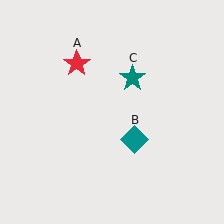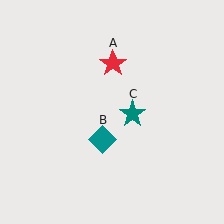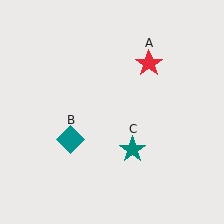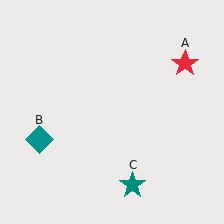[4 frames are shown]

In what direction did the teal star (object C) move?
The teal star (object C) moved down.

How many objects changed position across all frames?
3 objects changed position: red star (object A), teal diamond (object B), teal star (object C).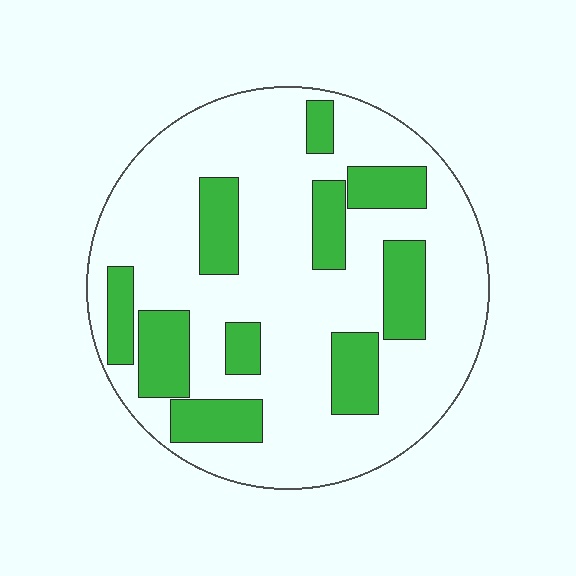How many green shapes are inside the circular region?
10.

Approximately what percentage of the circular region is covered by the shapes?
Approximately 25%.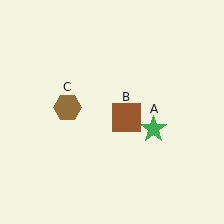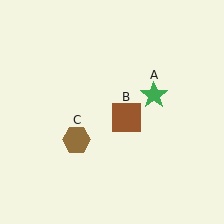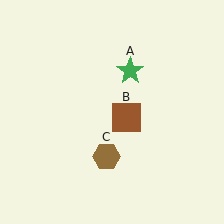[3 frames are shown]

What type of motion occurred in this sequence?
The green star (object A), brown hexagon (object C) rotated counterclockwise around the center of the scene.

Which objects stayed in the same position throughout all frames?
Brown square (object B) remained stationary.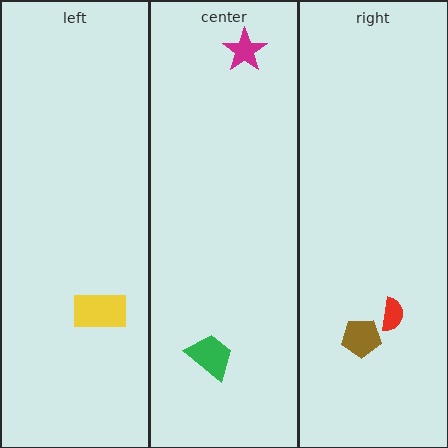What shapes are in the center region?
The magenta star, the green trapezoid.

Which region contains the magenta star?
The center region.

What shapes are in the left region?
The yellow rectangle.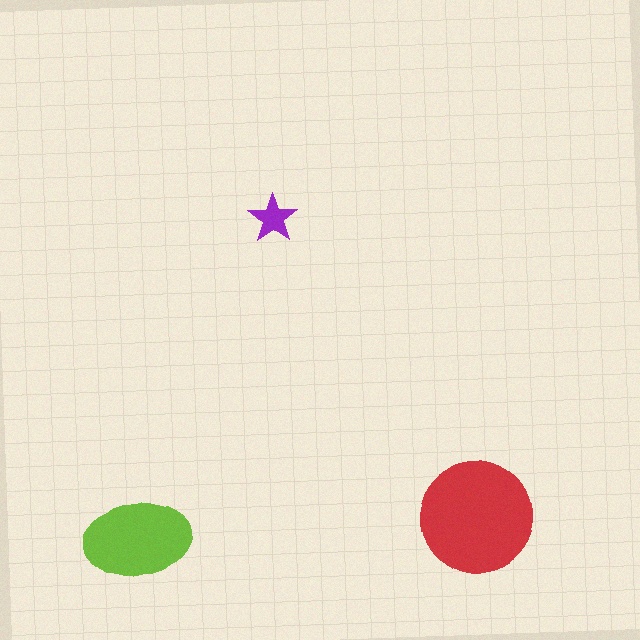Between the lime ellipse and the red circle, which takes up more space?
The red circle.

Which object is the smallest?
The purple star.